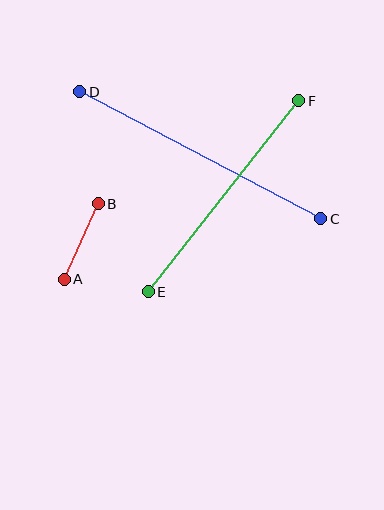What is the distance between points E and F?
The distance is approximately 243 pixels.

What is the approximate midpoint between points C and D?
The midpoint is at approximately (200, 155) pixels.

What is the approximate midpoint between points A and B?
The midpoint is at approximately (81, 242) pixels.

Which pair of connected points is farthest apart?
Points C and D are farthest apart.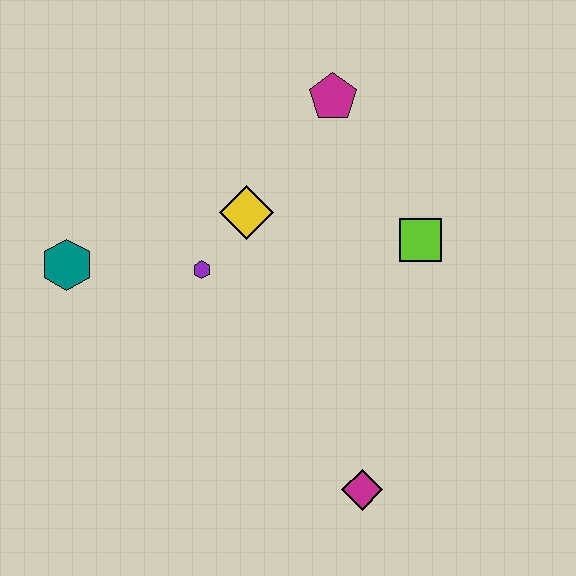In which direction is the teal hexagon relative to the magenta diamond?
The teal hexagon is to the left of the magenta diamond.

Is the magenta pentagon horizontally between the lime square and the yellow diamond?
Yes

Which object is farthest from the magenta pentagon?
The magenta diamond is farthest from the magenta pentagon.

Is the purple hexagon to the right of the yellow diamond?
No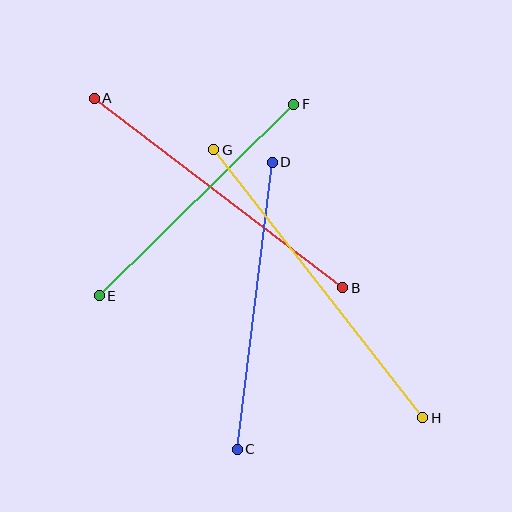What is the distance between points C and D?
The distance is approximately 289 pixels.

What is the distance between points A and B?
The distance is approximately 313 pixels.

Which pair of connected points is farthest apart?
Points G and H are farthest apart.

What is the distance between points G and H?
The distance is approximately 340 pixels.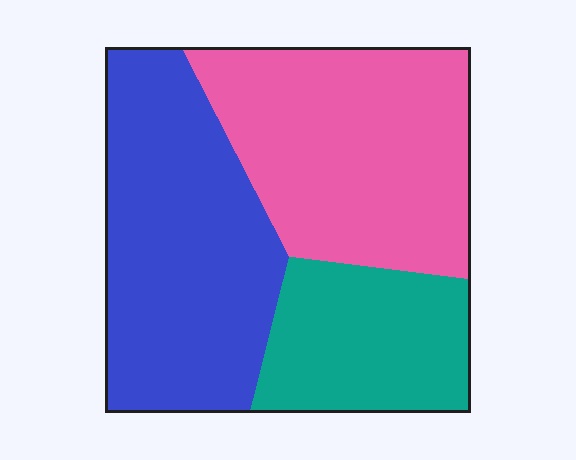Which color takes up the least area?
Teal, at roughly 20%.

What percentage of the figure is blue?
Blue takes up about two fifths (2/5) of the figure.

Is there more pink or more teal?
Pink.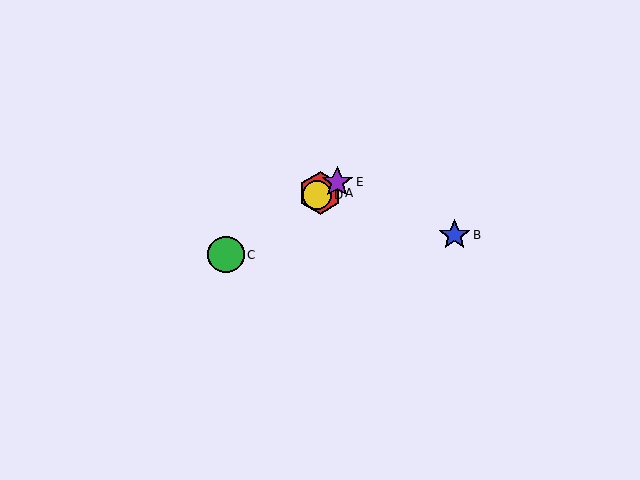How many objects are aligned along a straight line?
4 objects (A, C, D, E) are aligned along a straight line.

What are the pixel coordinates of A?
Object A is at (320, 193).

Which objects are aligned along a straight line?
Objects A, C, D, E are aligned along a straight line.